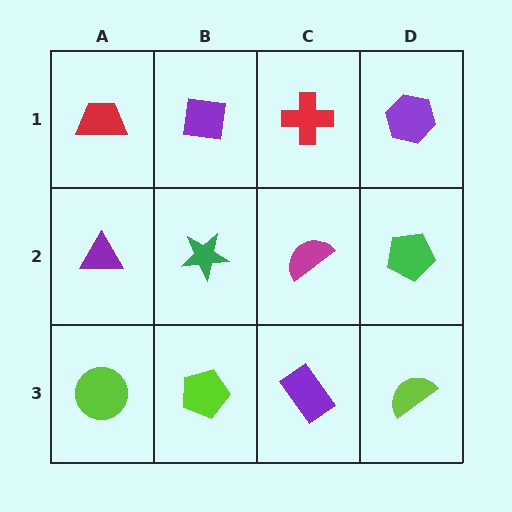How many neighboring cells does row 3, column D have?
2.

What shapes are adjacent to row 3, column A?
A purple triangle (row 2, column A), a lime pentagon (row 3, column B).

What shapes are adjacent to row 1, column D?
A green pentagon (row 2, column D), a red cross (row 1, column C).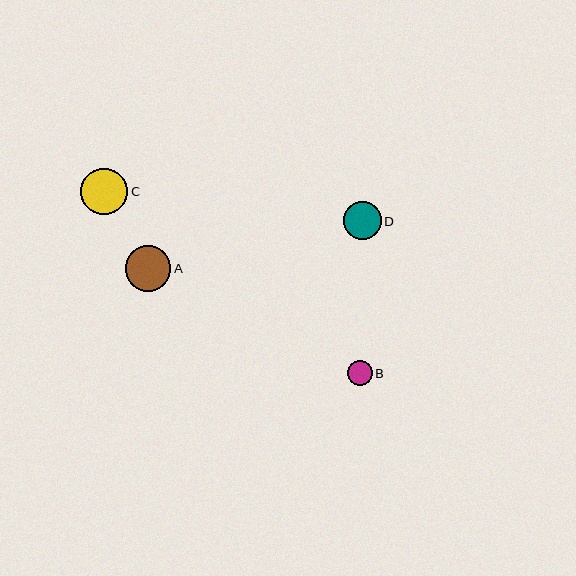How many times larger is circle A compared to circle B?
Circle A is approximately 1.8 times the size of circle B.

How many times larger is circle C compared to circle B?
Circle C is approximately 1.9 times the size of circle B.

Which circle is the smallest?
Circle B is the smallest with a size of approximately 25 pixels.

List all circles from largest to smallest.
From largest to smallest: C, A, D, B.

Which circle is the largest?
Circle C is the largest with a size of approximately 47 pixels.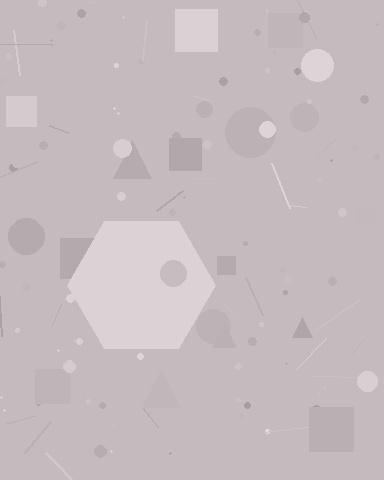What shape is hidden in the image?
A hexagon is hidden in the image.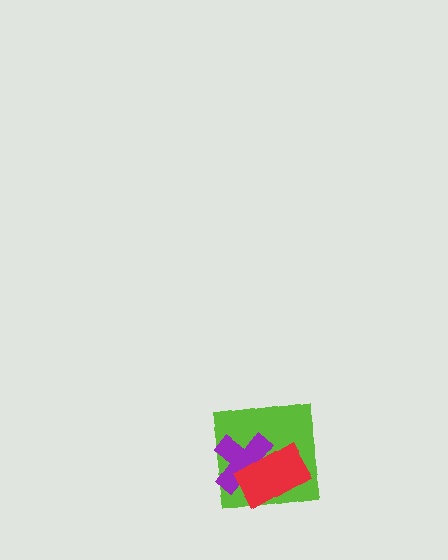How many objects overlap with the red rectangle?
2 objects overlap with the red rectangle.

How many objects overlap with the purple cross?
2 objects overlap with the purple cross.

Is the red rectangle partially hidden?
No, no other shape covers it.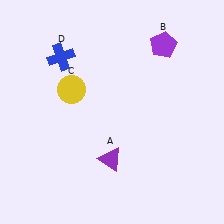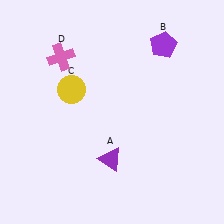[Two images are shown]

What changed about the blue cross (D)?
In Image 1, D is blue. In Image 2, it changed to pink.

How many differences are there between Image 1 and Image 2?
There is 1 difference between the two images.